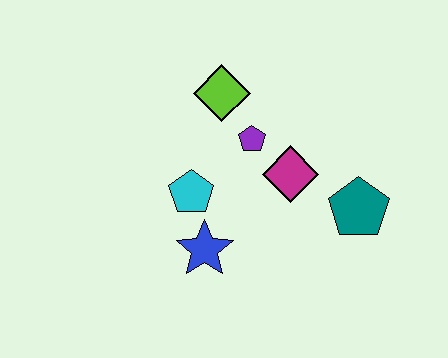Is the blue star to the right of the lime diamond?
No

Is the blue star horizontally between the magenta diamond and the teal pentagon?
No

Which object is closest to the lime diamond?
The purple pentagon is closest to the lime diamond.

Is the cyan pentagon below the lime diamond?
Yes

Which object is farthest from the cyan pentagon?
The teal pentagon is farthest from the cyan pentagon.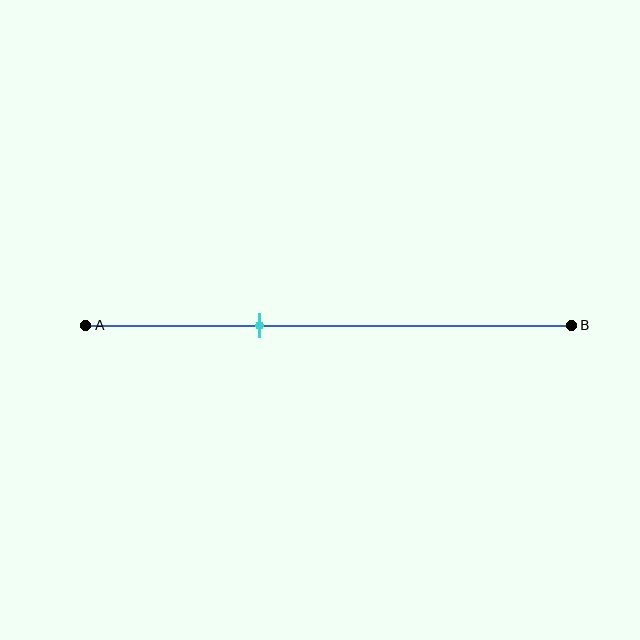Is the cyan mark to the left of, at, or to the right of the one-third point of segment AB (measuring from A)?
The cyan mark is approximately at the one-third point of segment AB.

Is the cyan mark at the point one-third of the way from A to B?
Yes, the mark is approximately at the one-third point.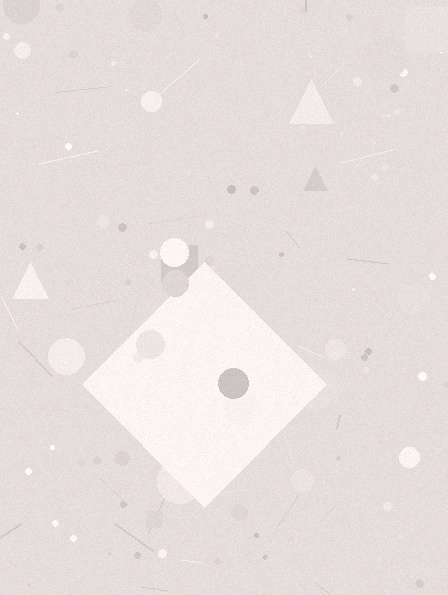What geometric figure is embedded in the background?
A diamond is embedded in the background.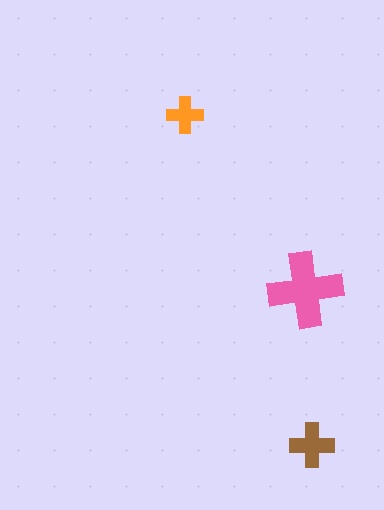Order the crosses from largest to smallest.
the pink one, the brown one, the orange one.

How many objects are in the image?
There are 3 objects in the image.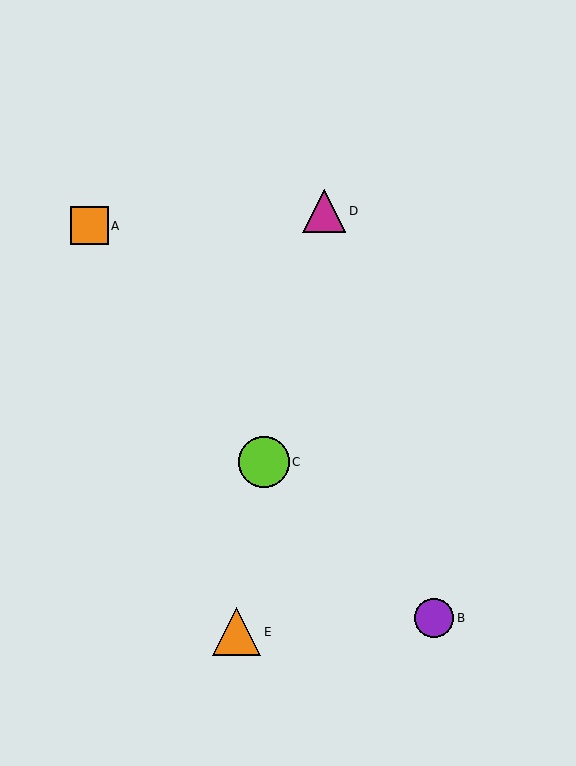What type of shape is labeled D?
Shape D is a magenta triangle.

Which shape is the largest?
The lime circle (labeled C) is the largest.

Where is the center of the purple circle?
The center of the purple circle is at (434, 618).